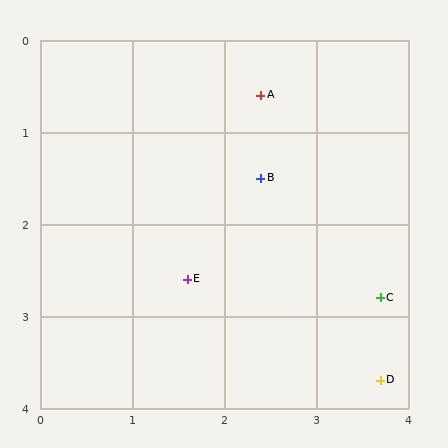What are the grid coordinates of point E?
Point E is at approximately (1.6, 2.6).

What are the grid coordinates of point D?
Point D is at approximately (3.7, 3.7).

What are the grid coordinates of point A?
Point A is at approximately (2.4, 0.6).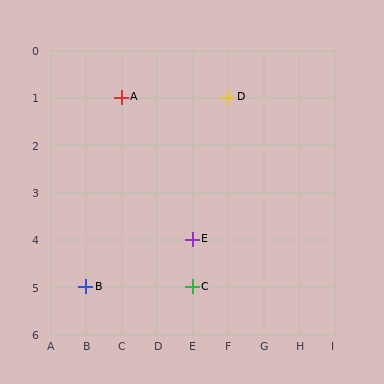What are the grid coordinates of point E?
Point E is at grid coordinates (E, 4).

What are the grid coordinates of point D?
Point D is at grid coordinates (F, 1).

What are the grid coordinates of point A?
Point A is at grid coordinates (C, 1).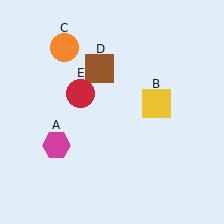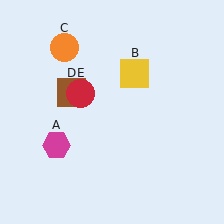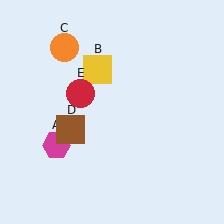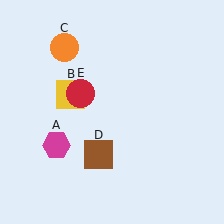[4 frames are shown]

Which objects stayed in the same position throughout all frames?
Magenta hexagon (object A) and orange circle (object C) and red circle (object E) remained stationary.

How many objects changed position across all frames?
2 objects changed position: yellow square (object B), brown square (object D).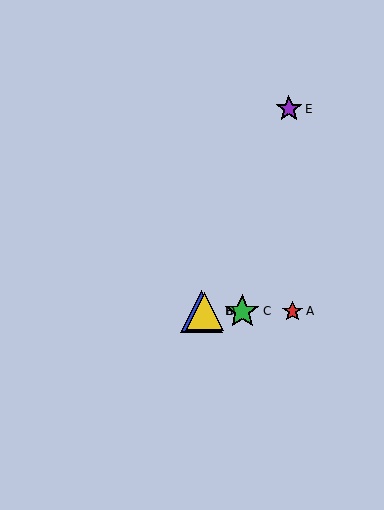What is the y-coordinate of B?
Object B is at y≈311.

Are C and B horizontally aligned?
Yes, both are at y≈311.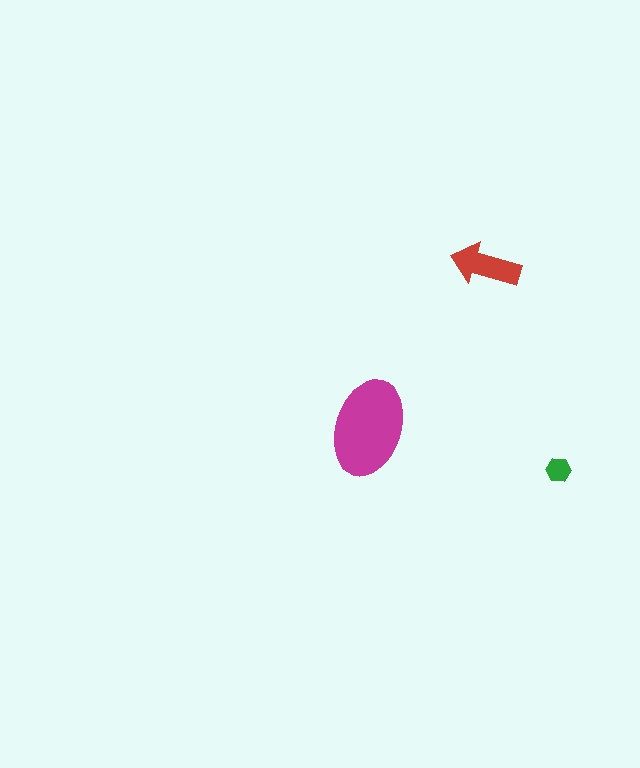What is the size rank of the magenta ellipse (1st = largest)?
1st.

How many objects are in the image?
There are 3 objects in the image.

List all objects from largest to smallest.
The magenta ellipse, the red arrow, the green hexagon.